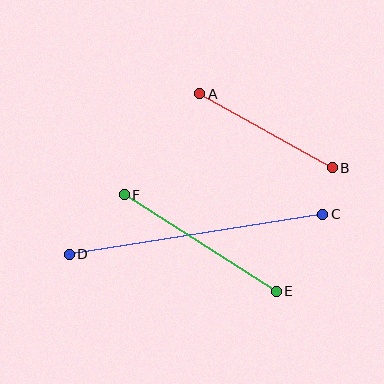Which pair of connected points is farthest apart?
Points C and D are farthest apart.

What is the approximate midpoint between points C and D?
The midpoint is at approximately (196, 234) pixels.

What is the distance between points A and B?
The distance is approximately 152 pixels.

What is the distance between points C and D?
The distance is approximately 257 pixels.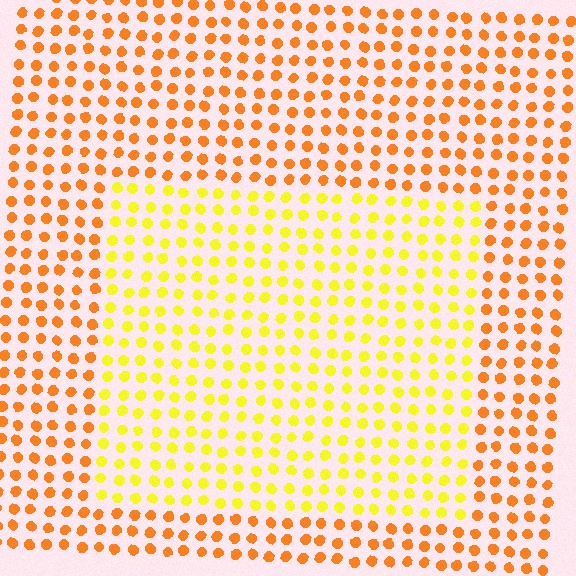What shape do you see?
I see a rectangle.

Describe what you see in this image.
The image is filled with small orange elements in a uniform arrangement. A rectangle-shaped region is visible where the elements are tinted to a slightly different hue, forming a subtle color boundary.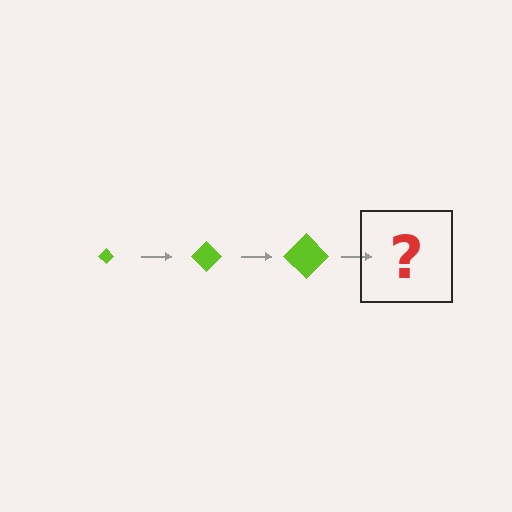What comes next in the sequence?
The next element should be a lime diamond, larger than the previous one.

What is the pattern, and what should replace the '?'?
The pattern is that the diamond gets progressively larger each step. The '?' should be a lime diamond, larger than the previous one.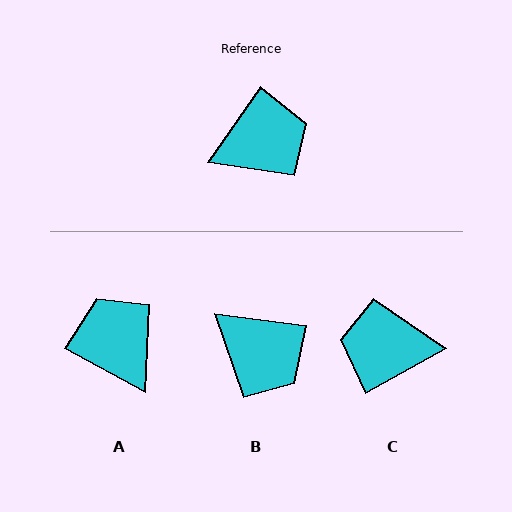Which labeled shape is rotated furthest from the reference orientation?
C, about 154 degrees away.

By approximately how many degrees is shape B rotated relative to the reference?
Approximately 62 degrees clockwise.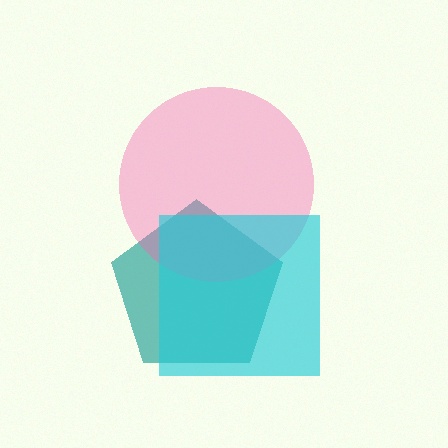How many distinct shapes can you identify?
There are 3 distinct shapes: a teal pentagon, a pink circle, a cyan square.